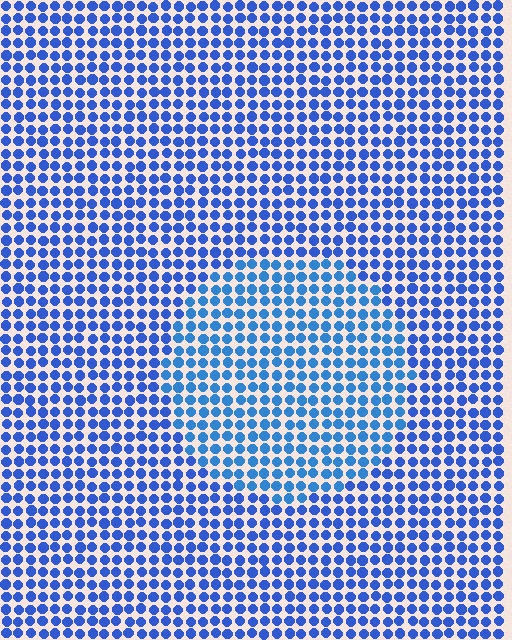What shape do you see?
I see a circle.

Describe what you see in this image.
The image is filled with small blue elements in a uniform arrangement. A circle-shaped region is visible where the elements are tinted to a slightly different hue, forming a subtle color boundary.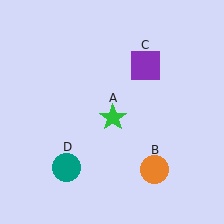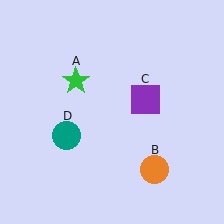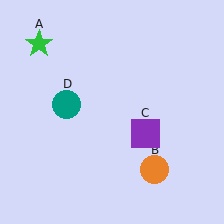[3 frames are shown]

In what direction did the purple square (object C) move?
The purple square (object C) moved down.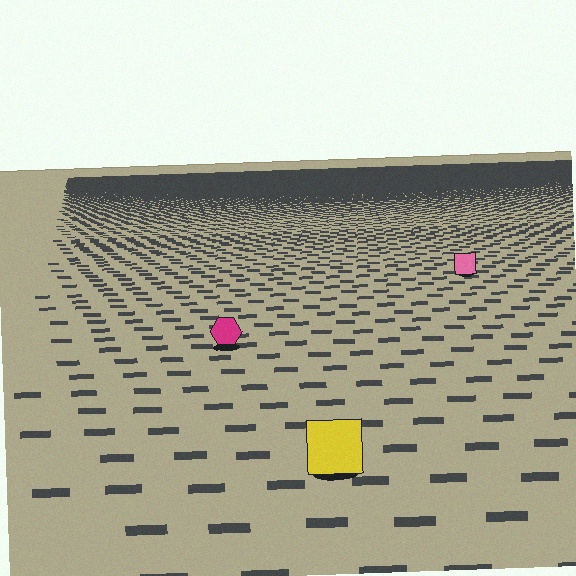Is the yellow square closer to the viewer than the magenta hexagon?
Yes. The yellow square is closer — you can tell from the texture gradient: the ground texture is coarser near it.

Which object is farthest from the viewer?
The pink square is farthest from the viewer. It appears smaller and the ground texture around it is denser.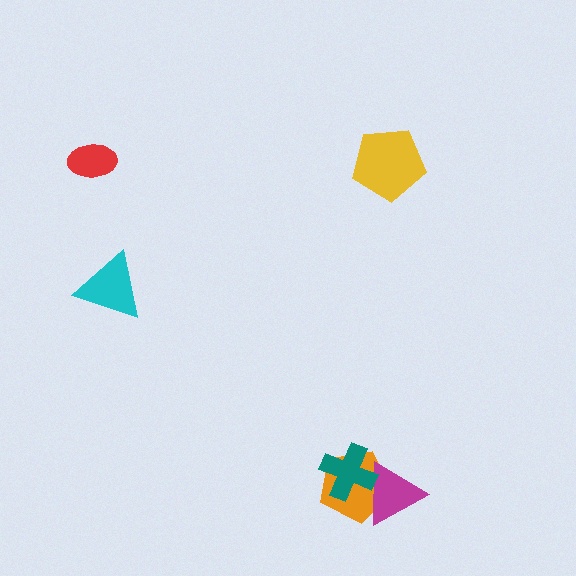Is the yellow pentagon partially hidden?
No, no other shape covers it.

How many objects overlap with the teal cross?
2 objects overlap with the teal cross.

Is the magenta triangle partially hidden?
Yes, it is partially covered by another shape.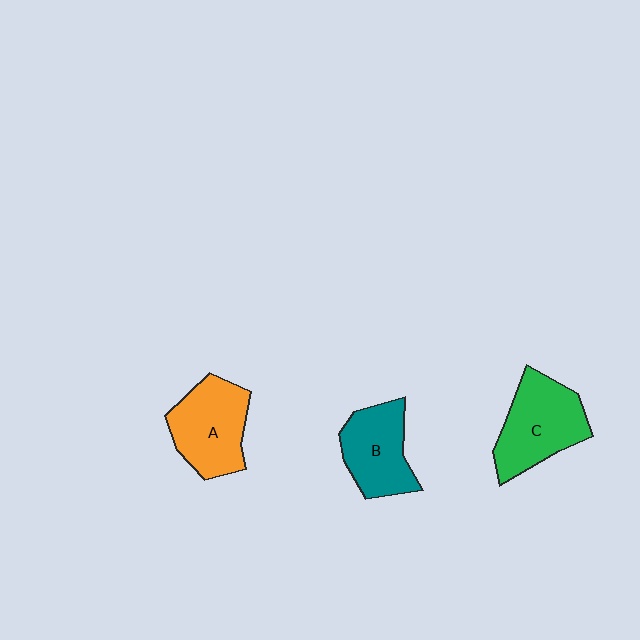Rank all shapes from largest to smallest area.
From largest to smallest: C (green), A (orange), B (teal).